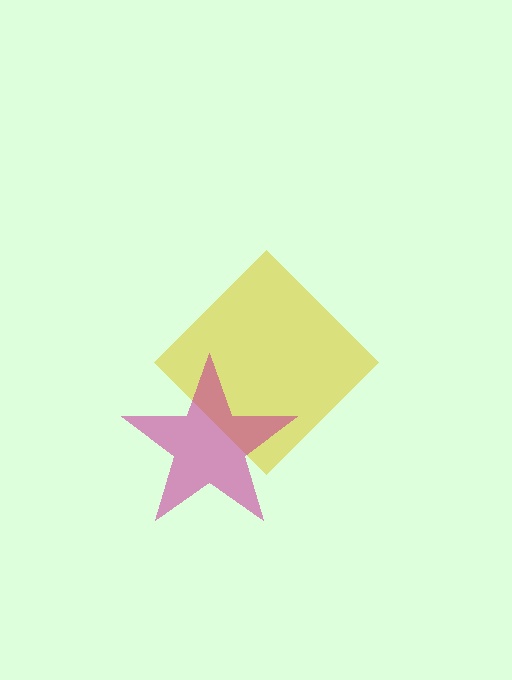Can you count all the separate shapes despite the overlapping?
Yes, there are 2 separate shapes.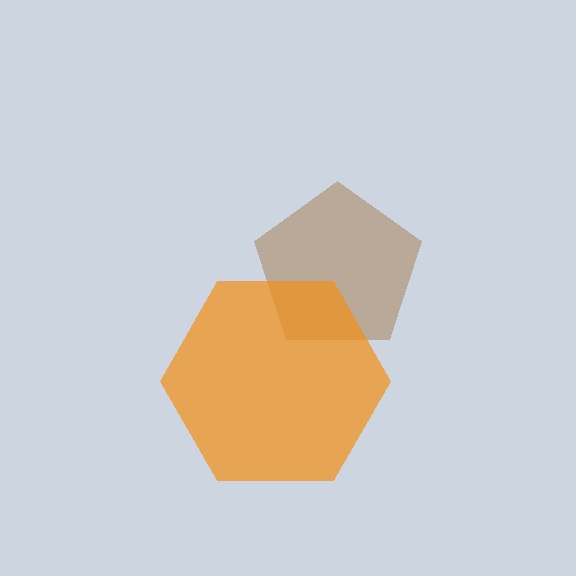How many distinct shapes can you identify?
There are 2 distinct shapes: a brown pentagon, an orange hexagon.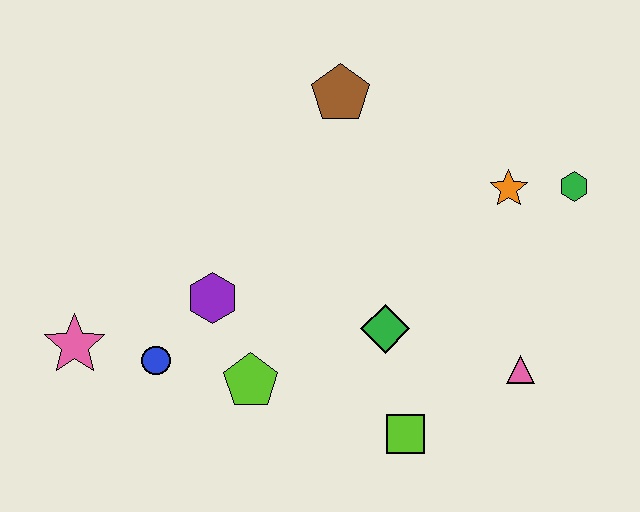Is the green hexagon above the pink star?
Yes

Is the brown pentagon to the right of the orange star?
No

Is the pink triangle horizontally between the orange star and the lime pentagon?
No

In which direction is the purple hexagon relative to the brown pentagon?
The purple hexagon is below the brown pentagon.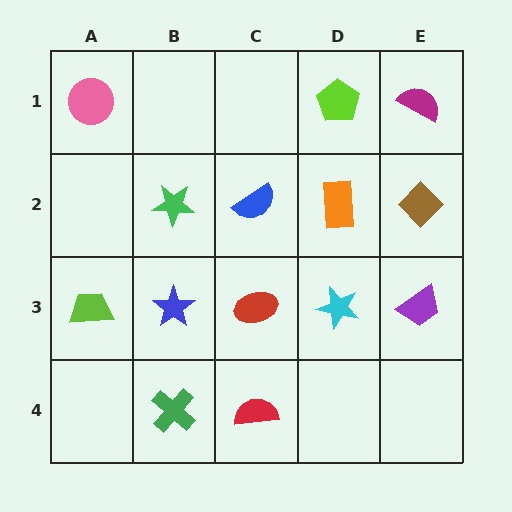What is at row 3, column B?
A blue star.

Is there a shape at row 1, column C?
No, that cell is empty.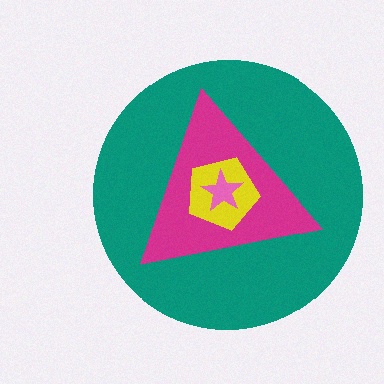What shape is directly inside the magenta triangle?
The yellow pentagon.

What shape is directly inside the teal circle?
The magenta triangle.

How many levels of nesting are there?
4.